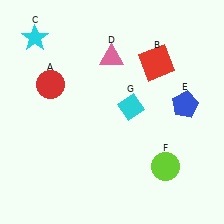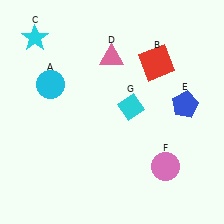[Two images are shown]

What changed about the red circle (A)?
In Image 1, A is red. In Image 2, it changed to cyan.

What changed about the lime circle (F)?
In Image 1, F is lime. In Image 2, it changed to pink.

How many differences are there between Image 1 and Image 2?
There are 2 differences between the two images.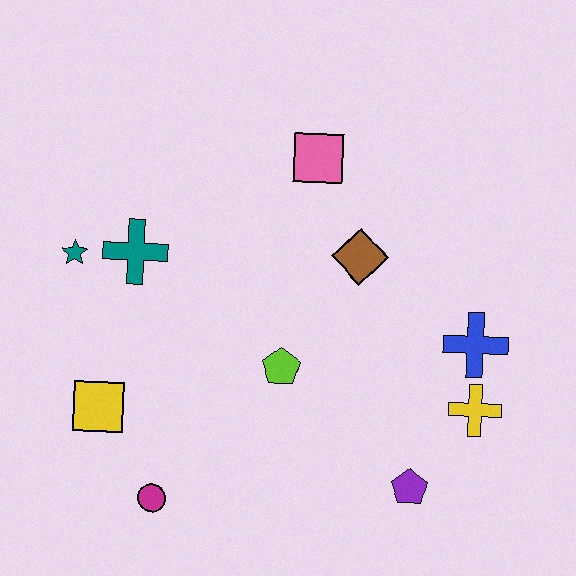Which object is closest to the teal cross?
The teal star is closest to the teal cross.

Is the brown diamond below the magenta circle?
No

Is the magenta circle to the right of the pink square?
No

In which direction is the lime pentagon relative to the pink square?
The lime pentagon is below the pink square.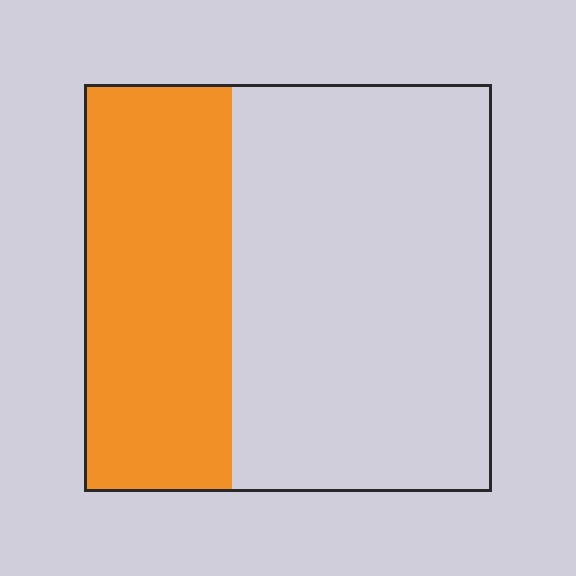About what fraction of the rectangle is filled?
About three eighths (3/8).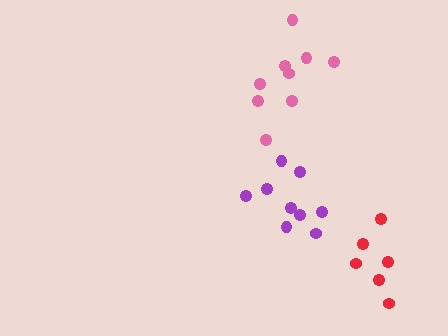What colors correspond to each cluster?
The clusters are colored: purple, pink, red.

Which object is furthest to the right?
The red cluster is rightmost.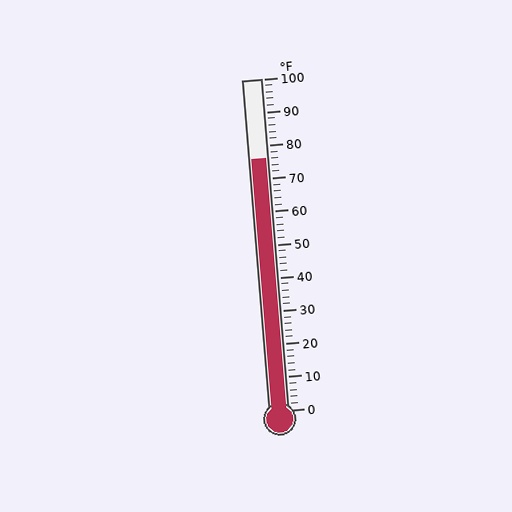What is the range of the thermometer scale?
The thermometer scale ranges from 0°F to 100°F.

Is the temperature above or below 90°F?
The temperature is below 90°F.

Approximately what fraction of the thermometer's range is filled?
The thermometer is filled to approximately 75% of its range.